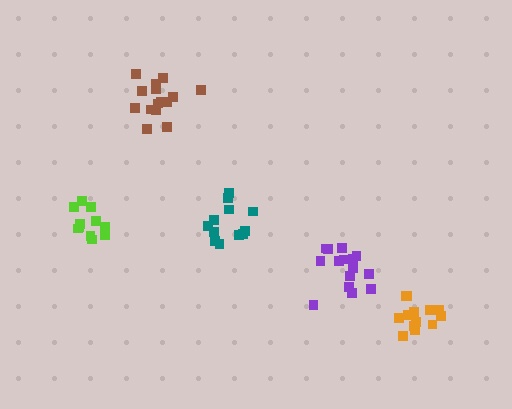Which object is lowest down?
The orange cluster is bottommost.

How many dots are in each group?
Group 1: 11 dots, Group 2: 15 dots, Group 3: 13 dots, Group 4: 12 dots, Group 5: 15 dots (66 total).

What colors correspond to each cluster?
The clusters are colored: lime, brown, orange, teal, purple.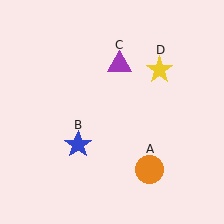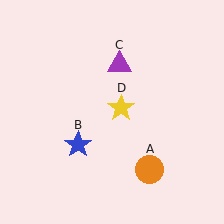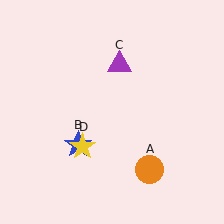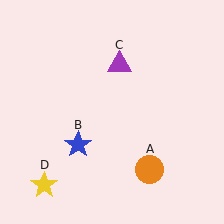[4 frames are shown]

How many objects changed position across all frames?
1 object changed position: yellow star (object D).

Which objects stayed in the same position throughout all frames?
Orange circle (object A) and blue star (object B) and purple triangle (object C) remained stationary.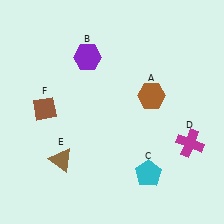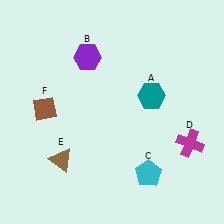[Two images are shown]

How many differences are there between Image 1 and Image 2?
There is 1 difference between the two images.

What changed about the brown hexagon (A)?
In Image 1, A is brown. In Image 2, it changed to teal.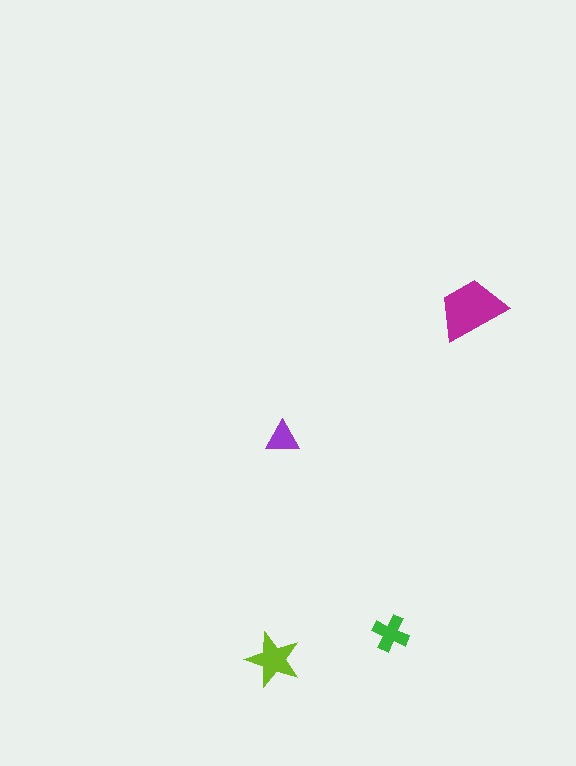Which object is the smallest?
The purple triangle.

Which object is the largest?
The magenta trapezoid.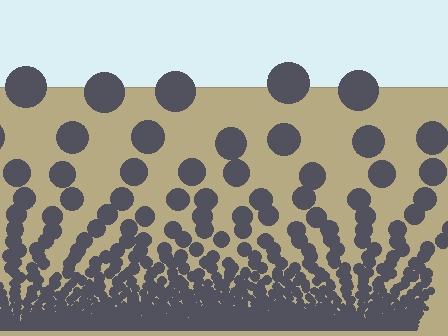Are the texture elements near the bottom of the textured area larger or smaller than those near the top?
Smaller. The gradient is inverted — elements near the bottom are smaller and denser.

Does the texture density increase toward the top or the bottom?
Density increases toward the bottom.